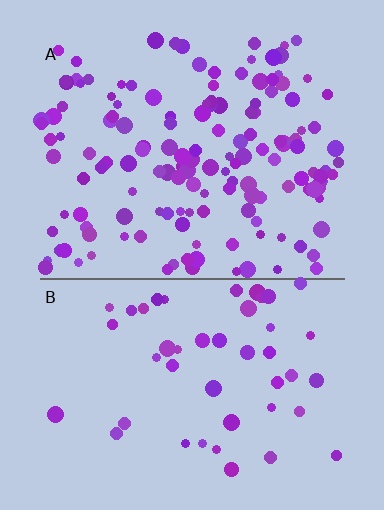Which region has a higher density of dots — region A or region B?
A (the top).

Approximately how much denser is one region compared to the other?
Approximately 3.1× — region A over region B.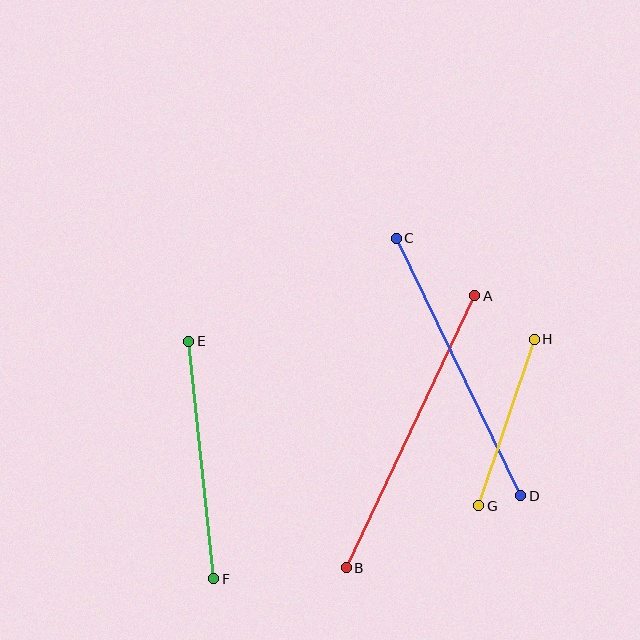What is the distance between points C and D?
The distance is approximately 286 pixels.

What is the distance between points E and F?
The distance is approximately 239 pixels.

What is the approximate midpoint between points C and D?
The midpoint is at approximately (458, 367) pixels.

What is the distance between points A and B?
The distance is approximately 301 pixels.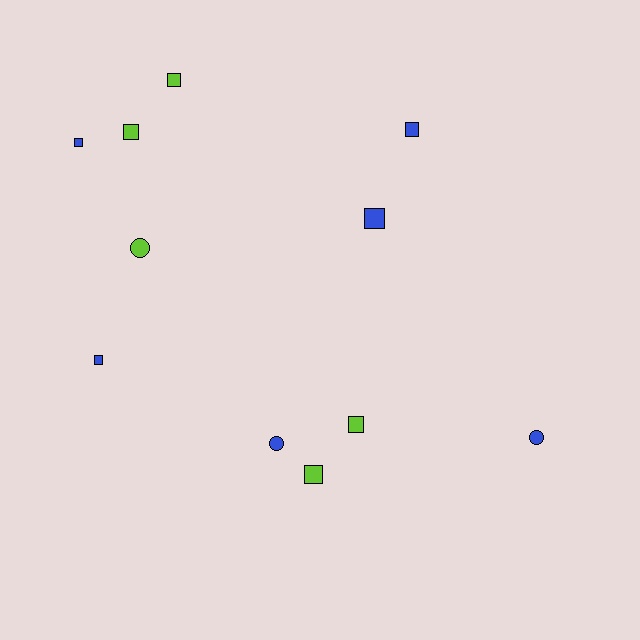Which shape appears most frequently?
Square, with 8 objects.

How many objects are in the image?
There are 11 objects.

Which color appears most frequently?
Blue, with 6 objects.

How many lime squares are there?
There are 4 lime squares.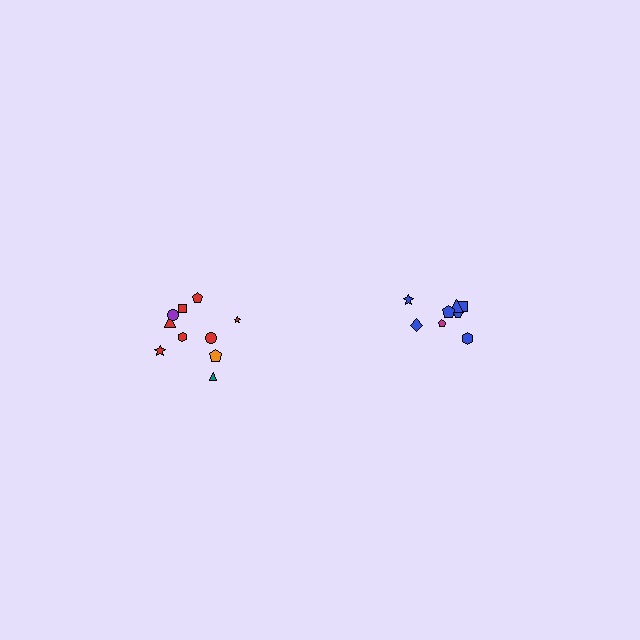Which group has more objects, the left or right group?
The left group.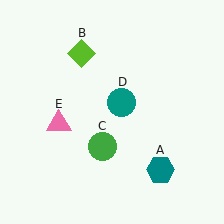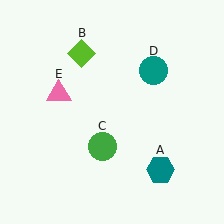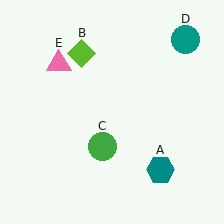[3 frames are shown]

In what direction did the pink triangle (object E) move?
The pink triangle (object E) moved up.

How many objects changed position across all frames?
2 objects changed position: teal circle (object D), pink triangle (object E).